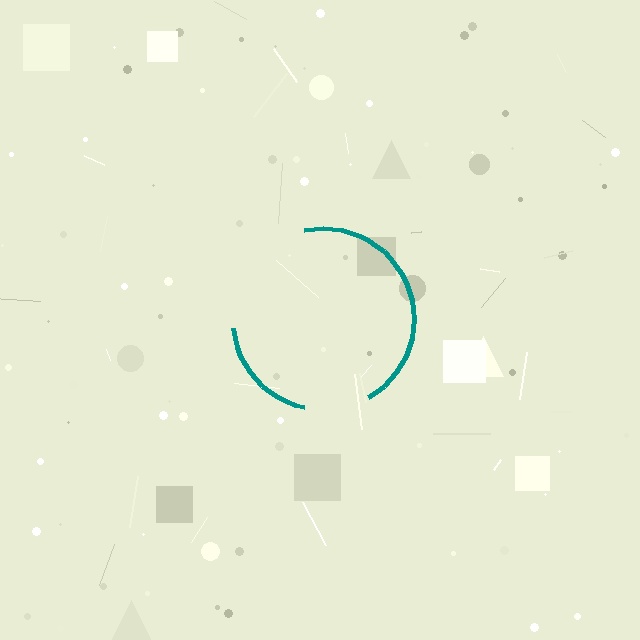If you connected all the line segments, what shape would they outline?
They would outline a circle.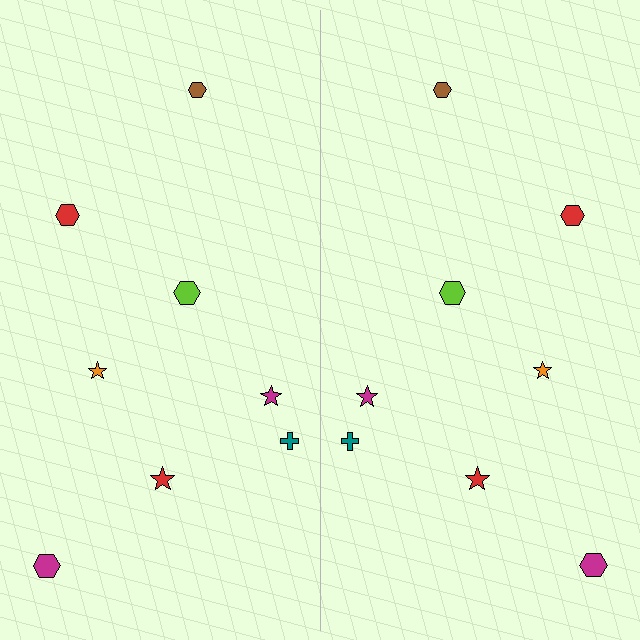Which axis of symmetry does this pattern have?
The pattern has a vertical axis of symmetry running through the center of the image.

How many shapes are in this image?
There are 16 shapes in this image.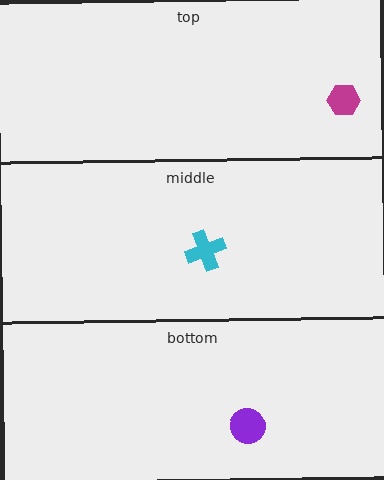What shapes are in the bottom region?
The purple circle.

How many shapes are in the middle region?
1.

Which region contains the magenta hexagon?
The top region.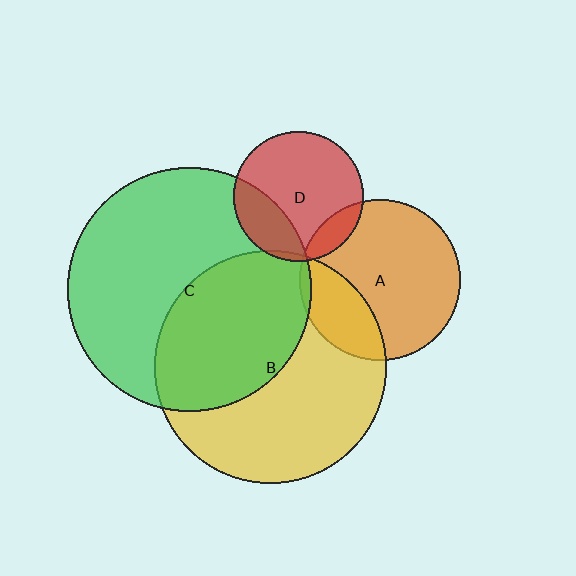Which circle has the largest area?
Circle C (green).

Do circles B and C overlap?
Yes.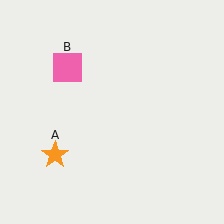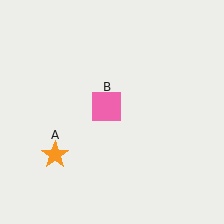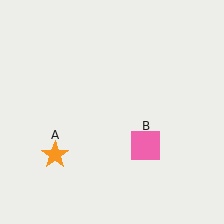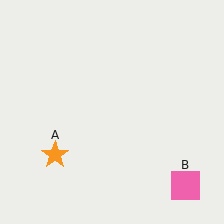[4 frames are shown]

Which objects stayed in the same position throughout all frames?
Orange star (object A) remained stationary.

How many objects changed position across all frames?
1 object changed position: pink square (object B).